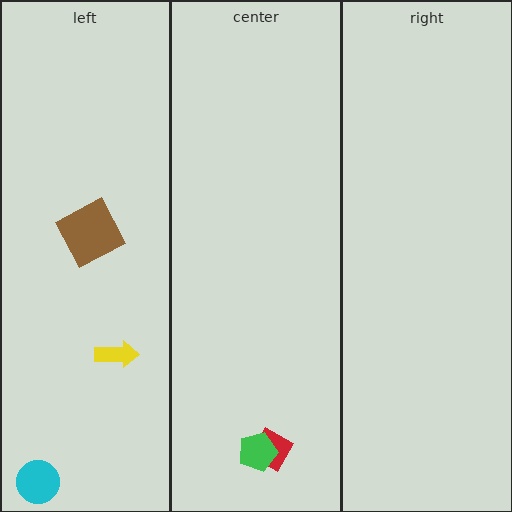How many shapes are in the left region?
3.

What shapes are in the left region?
The brown square, the cyan circle, the yellow arrow.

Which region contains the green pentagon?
The center region.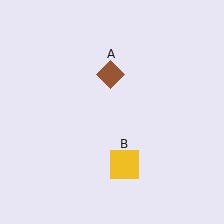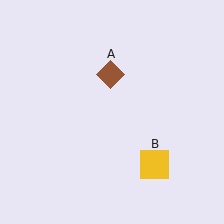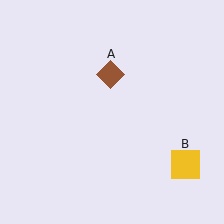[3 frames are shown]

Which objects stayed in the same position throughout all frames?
Brown diamond (object A) remained stationary.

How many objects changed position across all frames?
1 object changed position: yellow square (object B).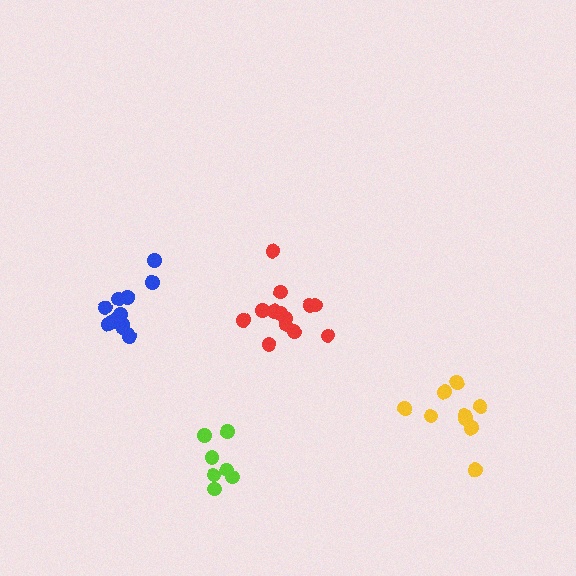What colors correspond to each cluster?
The clusters are colored: blue, yellow, red, lime.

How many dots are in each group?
Group 1: 13 dots, Group 2: 9 dots, Group 3: 13 dots, Group 4: 7 dots (42 total).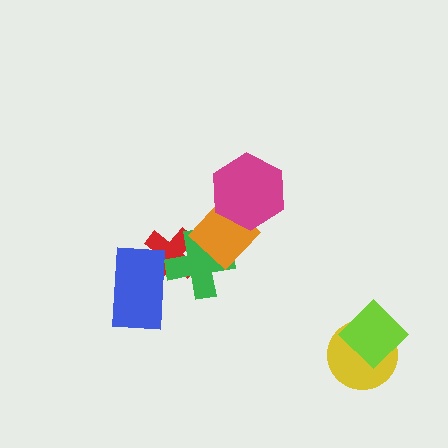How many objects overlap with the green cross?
3 objects overlap with the green cross.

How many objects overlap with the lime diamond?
1 object overlaps with the lime diamond.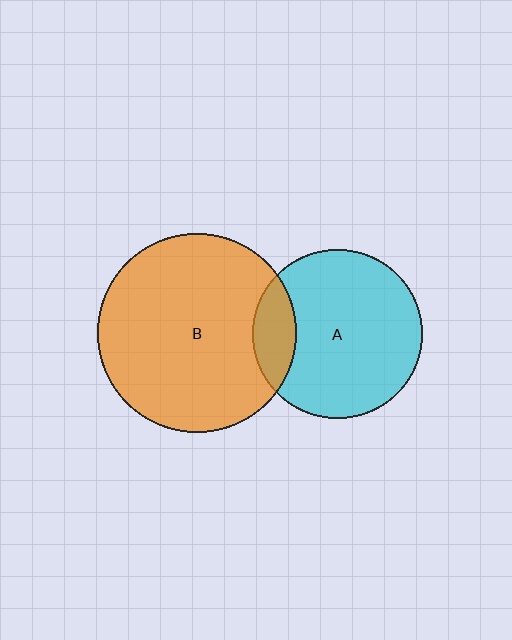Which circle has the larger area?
Circle B (orange).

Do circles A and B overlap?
Yes.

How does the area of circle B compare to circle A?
Approximately 1.4 times.